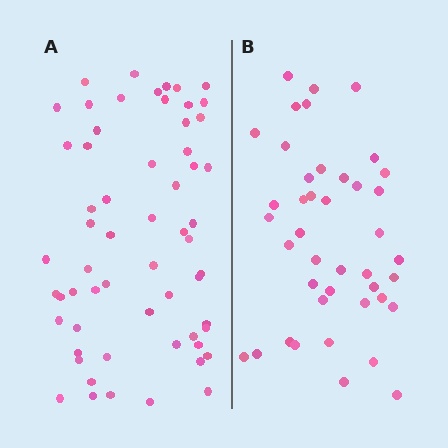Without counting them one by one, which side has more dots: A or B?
Region A (the left region) has more dots.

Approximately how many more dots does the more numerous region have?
Region A has approximately 20 more dots than region B.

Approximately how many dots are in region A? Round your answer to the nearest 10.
About 60 dots.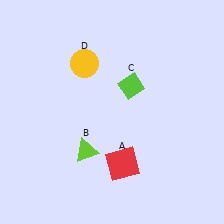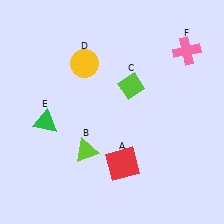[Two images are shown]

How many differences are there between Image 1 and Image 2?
There are 2 differences between the two images.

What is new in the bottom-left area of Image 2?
A green triangle (E) was added in the bottom-left area of Image 2.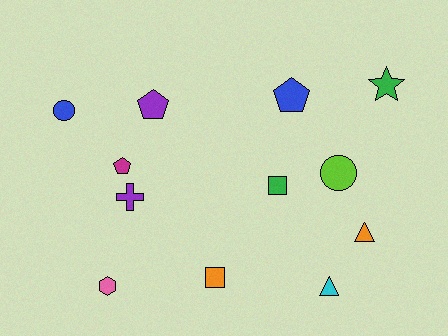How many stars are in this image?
There is 1 star.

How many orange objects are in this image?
There are 2 orange objects.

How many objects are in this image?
There are 12 objects.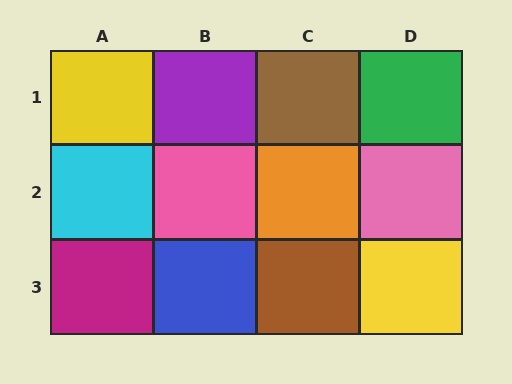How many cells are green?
1 cell is green.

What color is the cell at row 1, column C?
Brown.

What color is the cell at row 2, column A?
Cyan.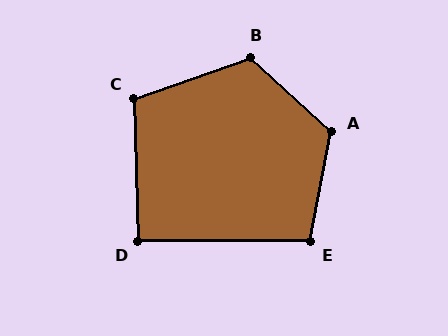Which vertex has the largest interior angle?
A, at approximately 122 degrees.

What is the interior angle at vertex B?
Approximately 118 degrees (obtuse).